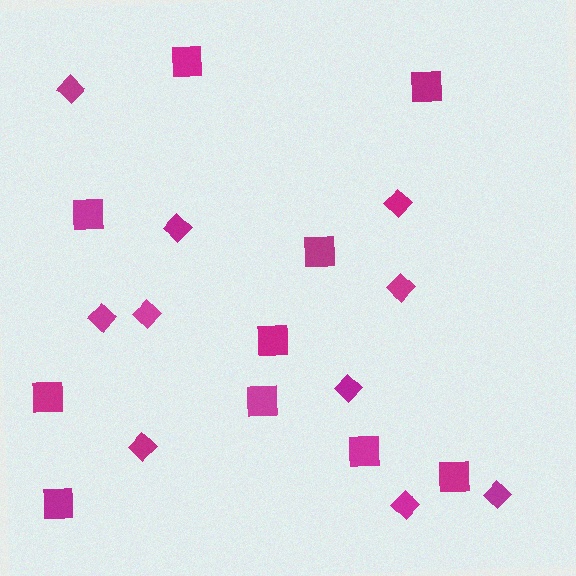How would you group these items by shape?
There are 2 groups: one group of squares (10) and one group of diamonds (10).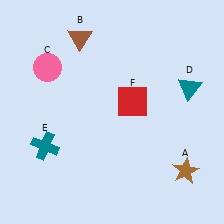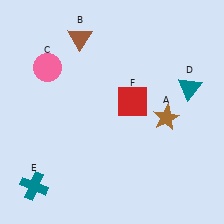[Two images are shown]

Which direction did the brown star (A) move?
The brown star (A) moved up.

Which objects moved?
The objects that moved are: the brown star (A), the teal cross (E).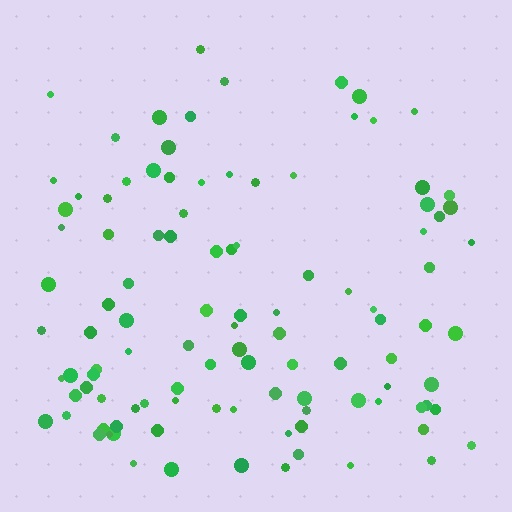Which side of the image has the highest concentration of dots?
The bottom.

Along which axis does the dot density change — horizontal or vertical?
Vertical.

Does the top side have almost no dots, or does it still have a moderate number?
Still a moderate number, just noticeably fewer than the bottom.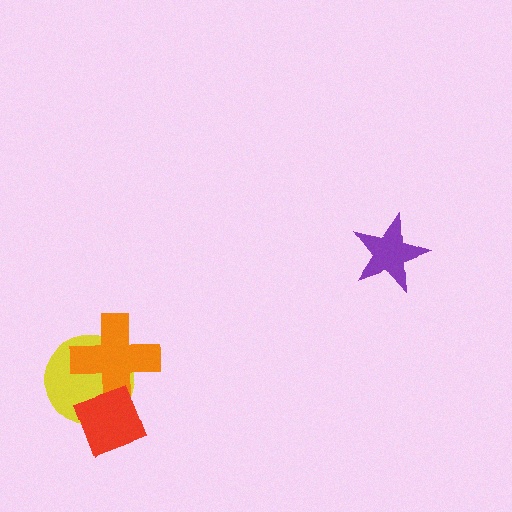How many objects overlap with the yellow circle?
2 objects overlap with the yellow circle.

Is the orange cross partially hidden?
Yes, it is partially covered by another shape.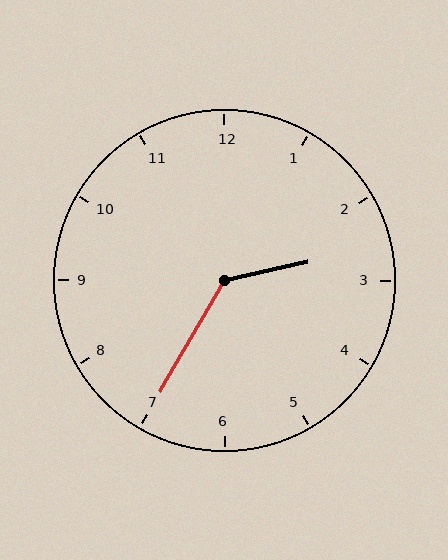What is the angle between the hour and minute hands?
Approximately 132 degrees.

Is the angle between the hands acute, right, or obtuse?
It is obtuse.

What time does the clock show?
2:35.